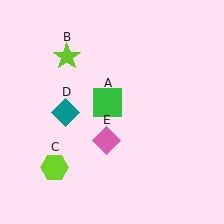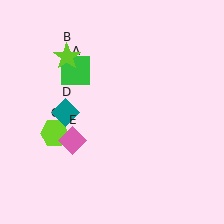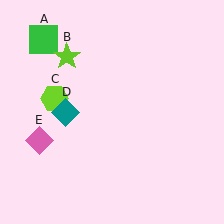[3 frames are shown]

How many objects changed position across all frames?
3 objects changed position: green square (object A), lime hexagon (object C), pink diamond (object E).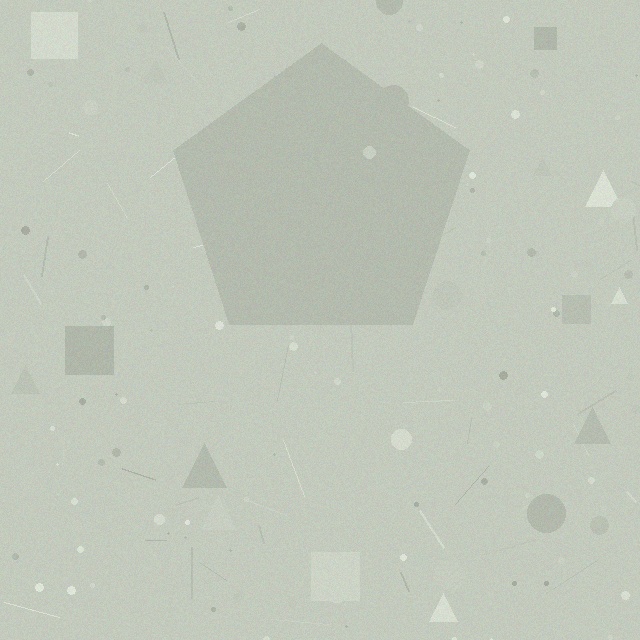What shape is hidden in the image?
A pentagon is hidden in the image.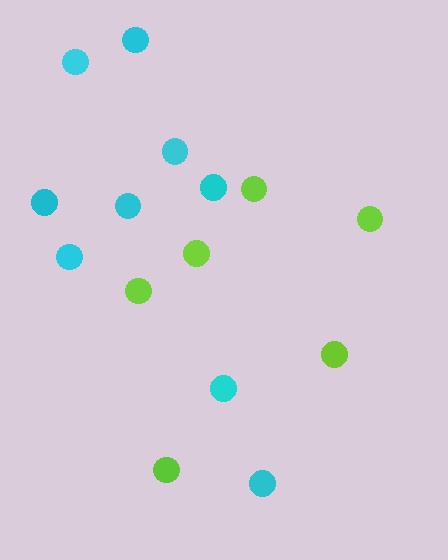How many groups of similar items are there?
There are 2 groups: one group of cyan circles (9) and one group of lime circles (6).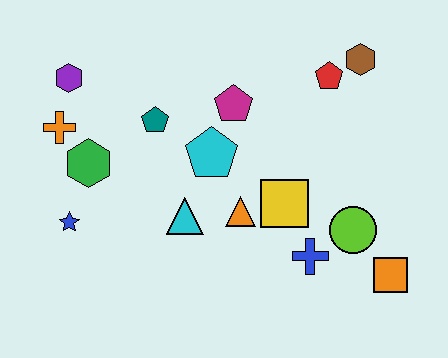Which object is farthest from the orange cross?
The orange square is farthest from the orange cross.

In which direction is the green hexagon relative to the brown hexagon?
The green hexagon is to the left of the brown hexagon.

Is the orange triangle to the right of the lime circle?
No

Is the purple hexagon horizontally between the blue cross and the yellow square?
No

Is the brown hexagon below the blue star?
No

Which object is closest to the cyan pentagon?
The magenta pentagon is closest to the cyan pentagon.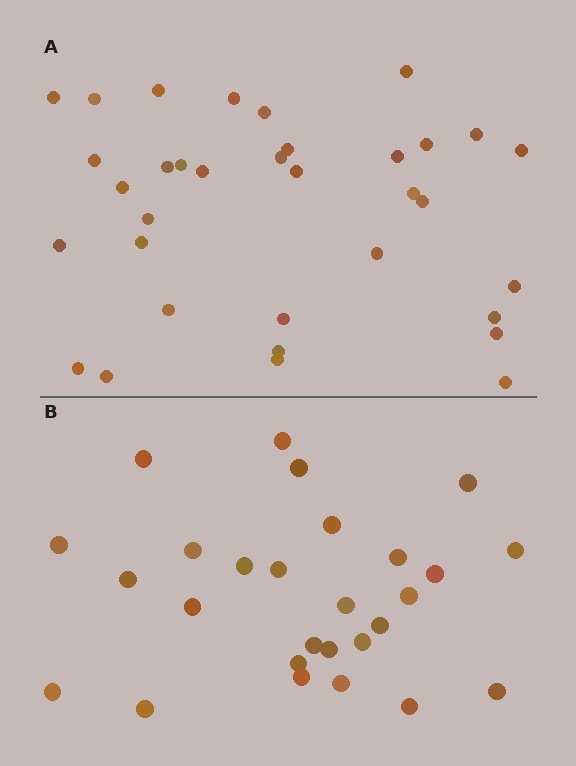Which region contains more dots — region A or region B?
Region A (the top region) has more dots.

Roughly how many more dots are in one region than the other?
Region A has roughly 8 or so more dots than region B.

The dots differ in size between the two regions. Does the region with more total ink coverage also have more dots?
No. Region B has more total ink coverage because its dots are larger, but region A actually contains more individual dots. Total area can be misleading — the number of items is what matters here.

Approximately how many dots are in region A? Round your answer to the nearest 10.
About 30 dots. (The exact count is 34, which rounds to 30.)